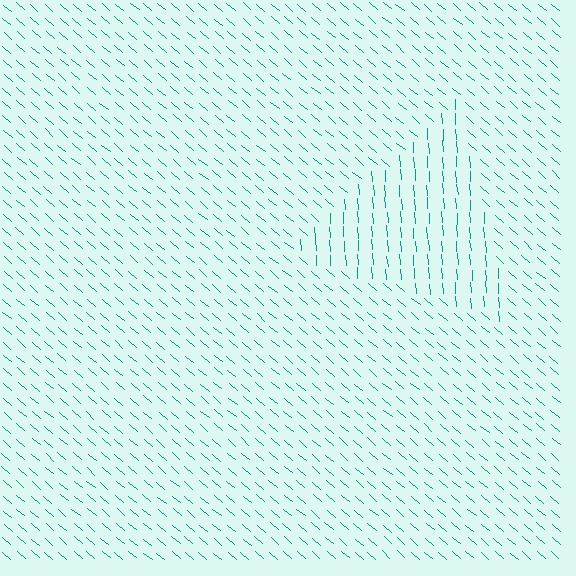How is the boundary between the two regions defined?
The boundary is defined purely by a change in line orientation (approximately 45 degrees difference). All lines are the same color and thickness.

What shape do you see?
I see a triangle.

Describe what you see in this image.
The image is filled with small teal line segments. A triangle region in the image has lines oriented differently from the surrounding lines, creating a visible texture boundary.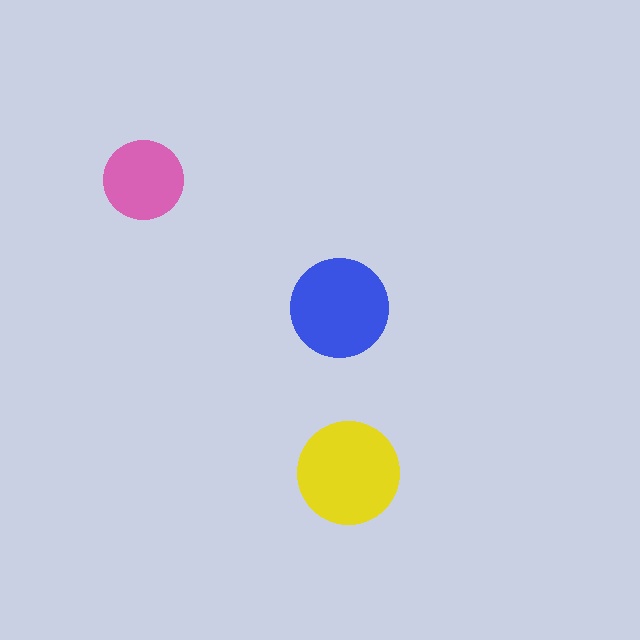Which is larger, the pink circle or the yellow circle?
The yellow one.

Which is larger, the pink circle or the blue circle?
The blue one.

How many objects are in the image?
There are 3 objects in the image.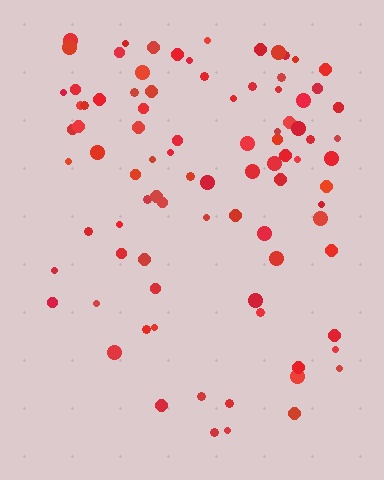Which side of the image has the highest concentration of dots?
The top.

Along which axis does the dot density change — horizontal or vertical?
Vertical.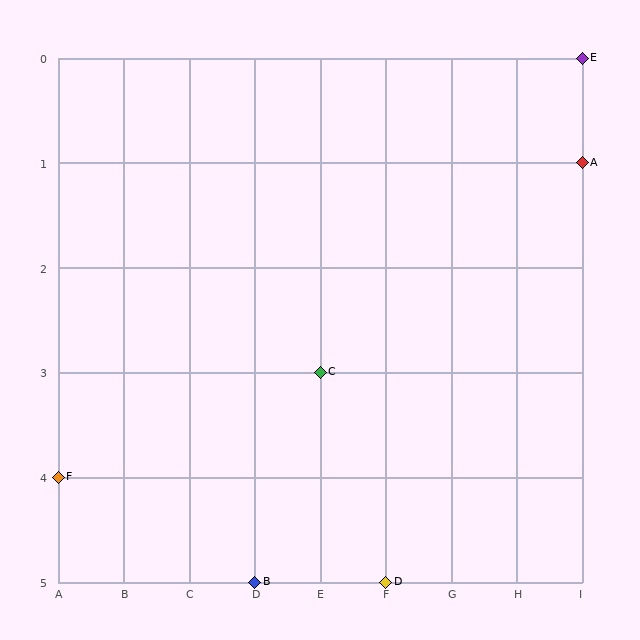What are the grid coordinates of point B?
Point B is at grid coordinates (D, 5).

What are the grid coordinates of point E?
Point E is at grid coordinates (I, 0).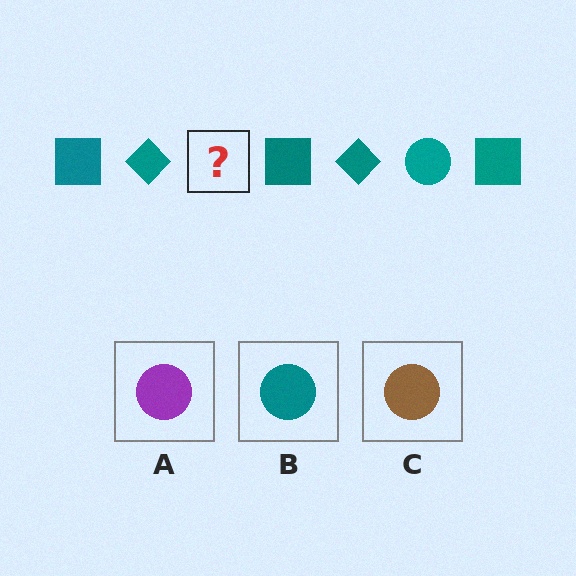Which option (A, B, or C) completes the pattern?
B.